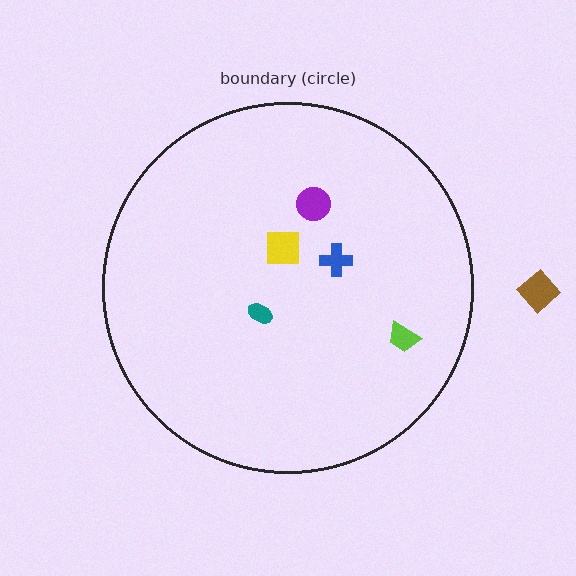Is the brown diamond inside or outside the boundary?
Outside.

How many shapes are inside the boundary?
5 inside, 1 outside.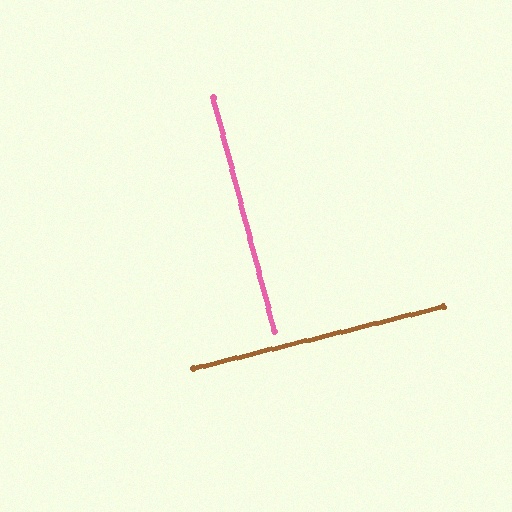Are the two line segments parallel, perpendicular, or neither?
Perpendicular — they meet at approximately 89°.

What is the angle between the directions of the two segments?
Approximately 89 degrees.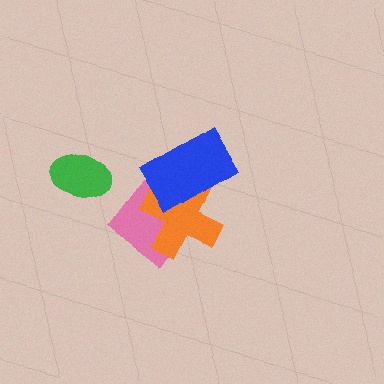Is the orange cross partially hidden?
Yes, it is partially covered by another shape.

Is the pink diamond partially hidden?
Yes, it is partially covered by another shape.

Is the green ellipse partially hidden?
No, no other shape covers it.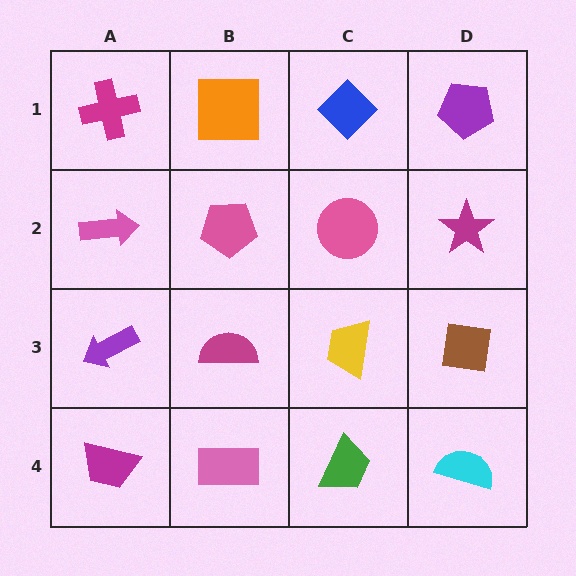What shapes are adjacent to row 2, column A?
A magenta cross (row 1, column A), a purple arrow (row 3, column A), a pink pentagon (row 2, column B).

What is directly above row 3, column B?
A pink pentagon.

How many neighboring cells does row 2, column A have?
3.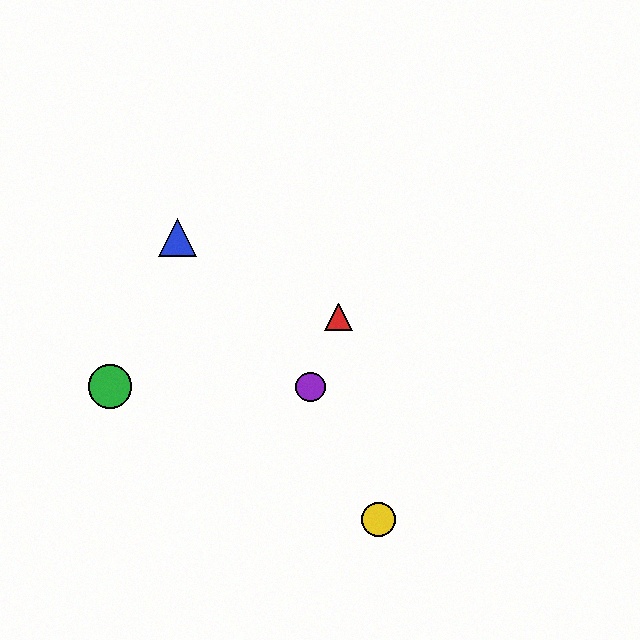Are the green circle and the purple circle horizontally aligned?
Yes, both are at y≈387.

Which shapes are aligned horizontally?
The green circle, the purple circle are aligned horizontally.